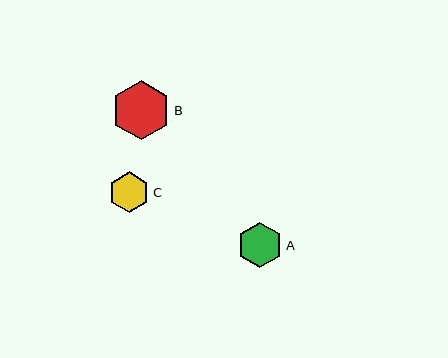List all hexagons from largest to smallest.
From largest to smallest: B, A, C.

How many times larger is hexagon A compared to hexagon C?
Hexagon A is approximately 1.1 times the size of hexagon C.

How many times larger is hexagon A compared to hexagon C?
Hexagon A is approximately 1.1 times the size of hexagon C.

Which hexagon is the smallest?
Hexagon C is the smallest with a size of approximately 41 pixels.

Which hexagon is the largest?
Hexagon B is the largest with a size of approximately 59 pixels.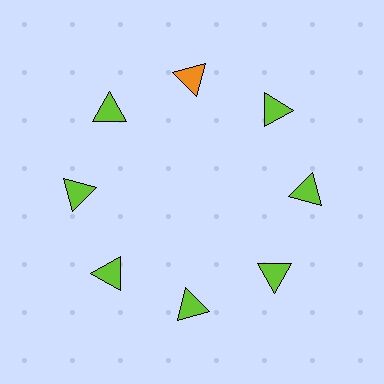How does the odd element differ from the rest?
It has a different color: orange instead of lime.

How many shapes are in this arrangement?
There are 8 shapes arranged in a ring pattern.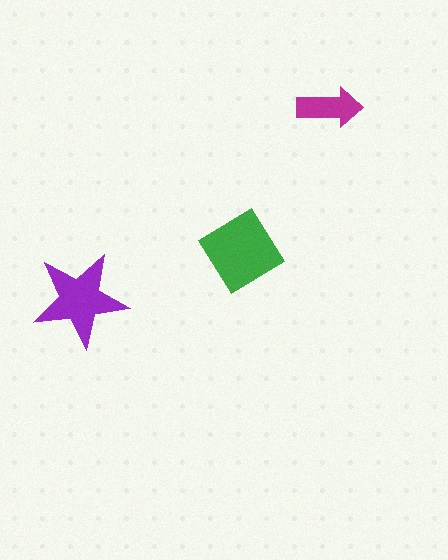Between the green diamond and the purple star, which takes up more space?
The green diamond.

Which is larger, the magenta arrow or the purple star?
The purple star.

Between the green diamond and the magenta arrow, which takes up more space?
The green diamond.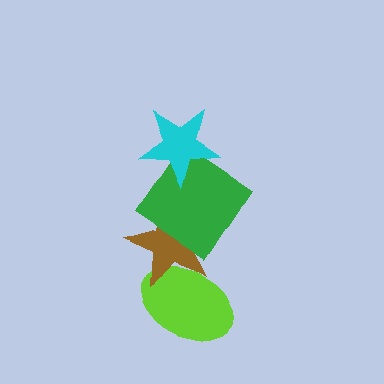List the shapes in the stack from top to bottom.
From top to bottom: the cyan star, the green diamond, the brown star, the lime ellipse.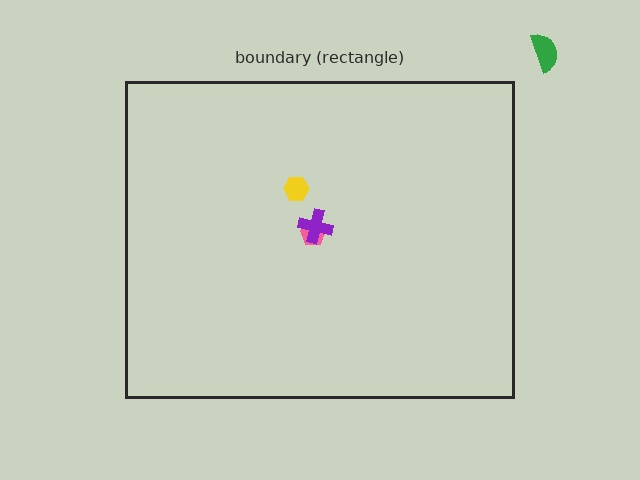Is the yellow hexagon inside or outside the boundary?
Inside.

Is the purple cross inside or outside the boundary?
Inside.